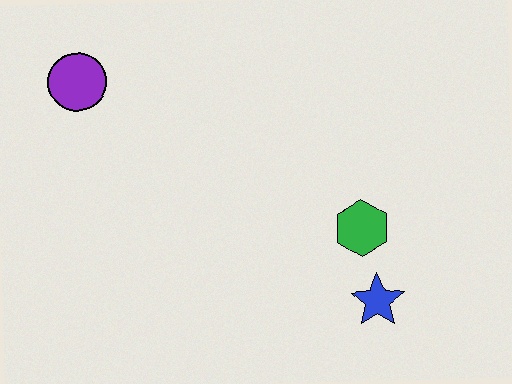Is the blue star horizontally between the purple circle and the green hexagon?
No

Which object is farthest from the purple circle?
The blue star is farthest from the purple circle.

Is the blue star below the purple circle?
Yes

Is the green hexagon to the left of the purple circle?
No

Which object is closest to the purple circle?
The green hexagon is closest to the purple circle.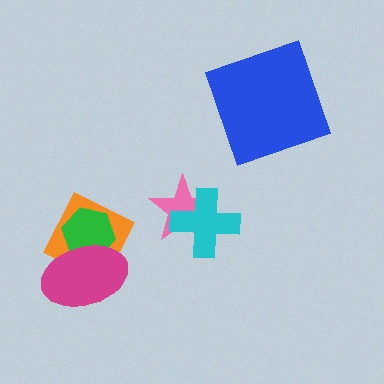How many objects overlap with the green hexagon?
2 objects overlap with the green hexagon.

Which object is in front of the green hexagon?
The magenta ellipse is in front of the green hexagon.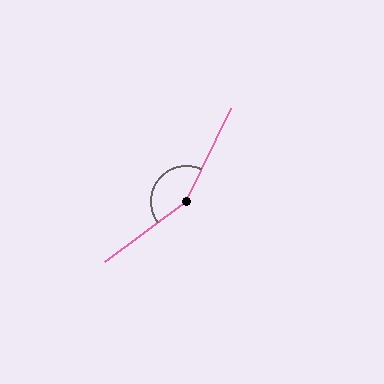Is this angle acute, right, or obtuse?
It is obtuse.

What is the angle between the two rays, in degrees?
Approximately 153 degrees.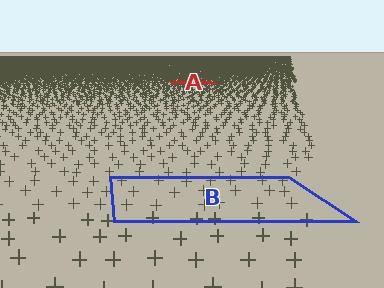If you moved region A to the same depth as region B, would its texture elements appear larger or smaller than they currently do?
They would appear larger. At a closer depth, the same texture elements are projected at a bigger on-screen size.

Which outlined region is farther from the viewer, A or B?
Region A is farther from the viewer — the texture elements inside it appear smaller and more densely packed.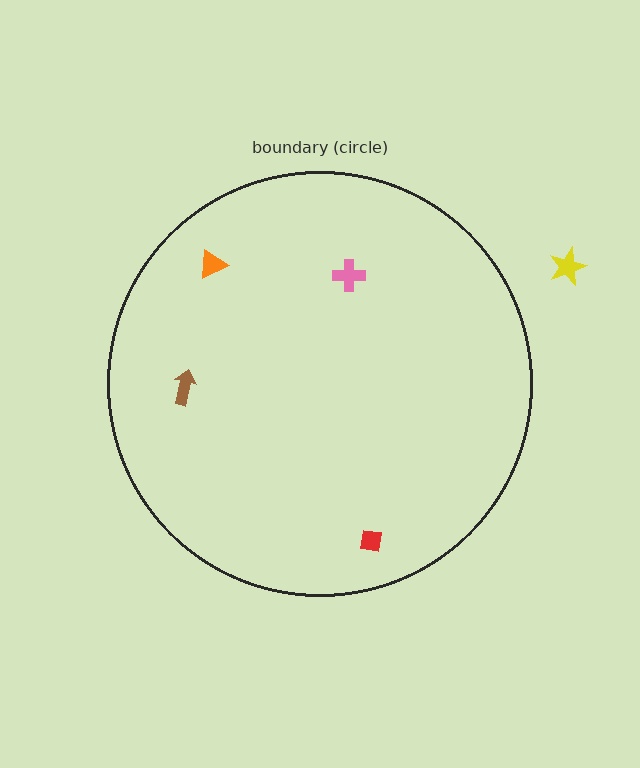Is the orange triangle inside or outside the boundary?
Inside.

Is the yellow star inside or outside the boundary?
Outside.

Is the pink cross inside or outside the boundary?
Inside.